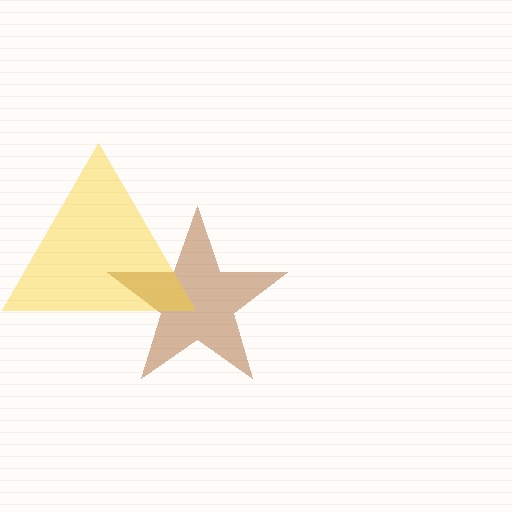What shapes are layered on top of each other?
The layered shapes are: a brown star, a yellow triangle.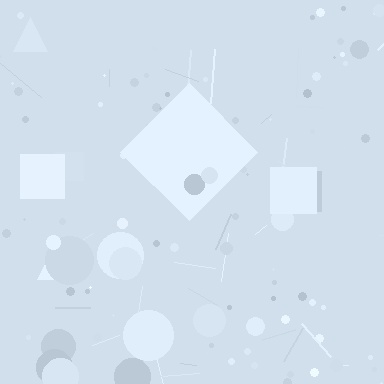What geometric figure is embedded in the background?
A diamond is embedded in the background.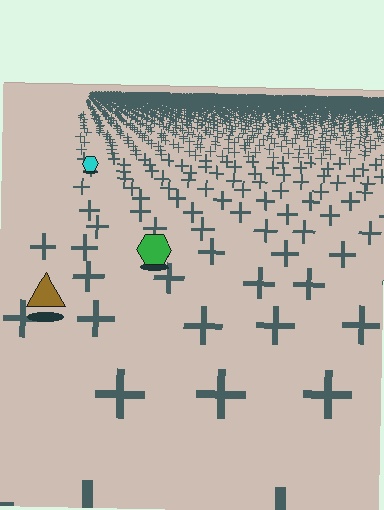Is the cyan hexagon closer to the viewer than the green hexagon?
No. The green hexagon is closer — you can tell from the texture gradient: the ground texture is coarser near it.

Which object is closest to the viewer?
The brown triangle is closest. The texture marks near it are larger and more spread out.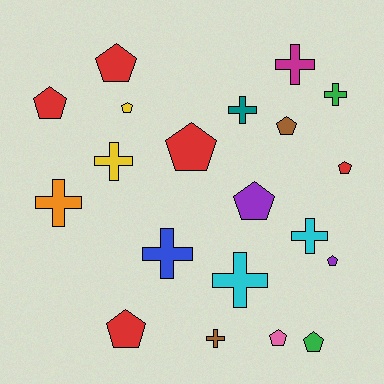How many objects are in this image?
There are 20 objects.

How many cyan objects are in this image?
There are 2 cyan objects.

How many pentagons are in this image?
There are 11 pentagons.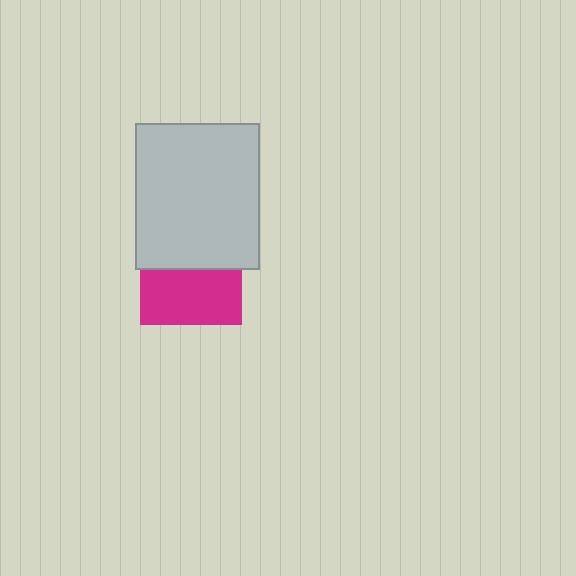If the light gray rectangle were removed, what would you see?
You would see the complete magenta square.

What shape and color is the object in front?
The object in front is a light gray rectangle.